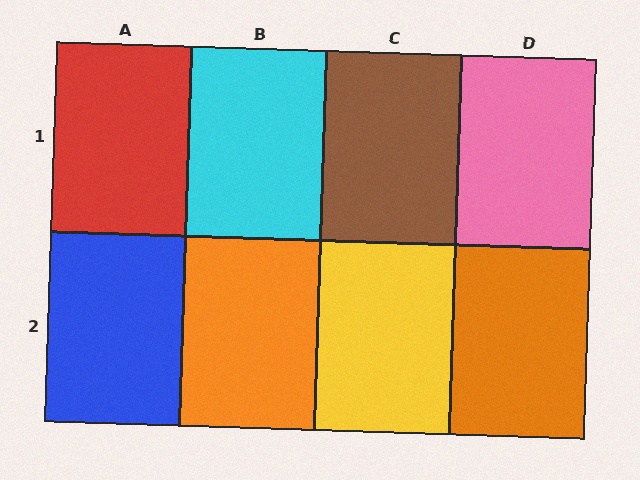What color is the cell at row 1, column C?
Brown.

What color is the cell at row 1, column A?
Red.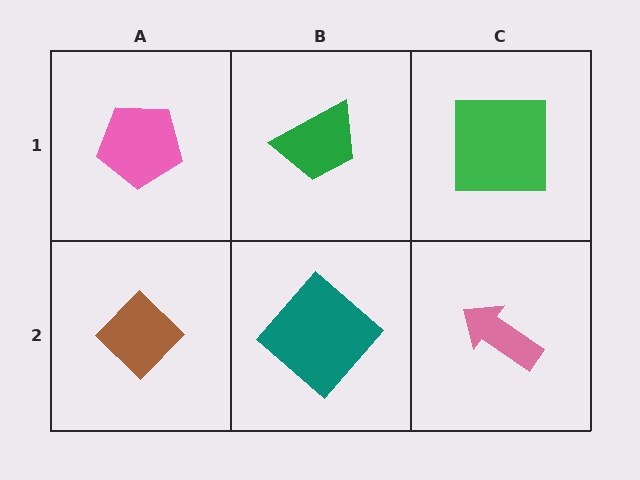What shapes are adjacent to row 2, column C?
A green square (row 1, column C), a teal diamond (row 2, column B).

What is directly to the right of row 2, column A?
A teal diamond.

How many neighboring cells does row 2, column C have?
2.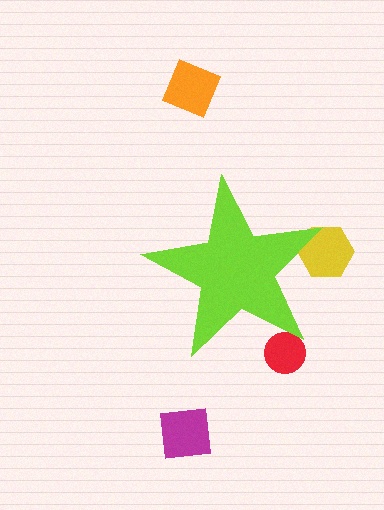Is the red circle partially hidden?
Yes, the red circle is partially hidden behind the lime star.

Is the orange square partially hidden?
No, the orange square is fully visible.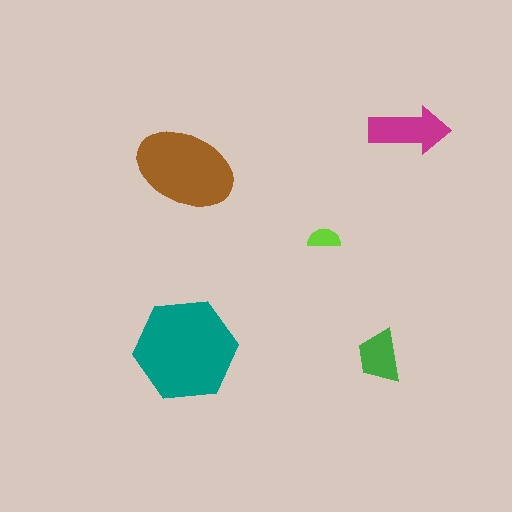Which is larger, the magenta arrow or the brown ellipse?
The brown ellipse.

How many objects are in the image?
There are 5 objects in the image.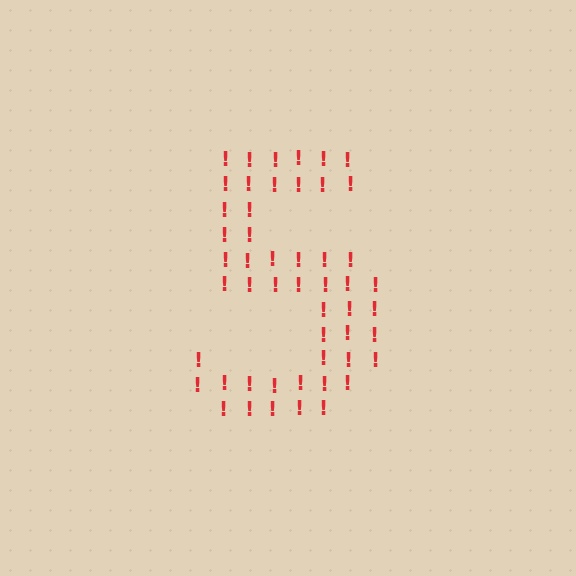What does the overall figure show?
The overall figure shows the digit 5.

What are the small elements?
The small elements are exclamation marks.